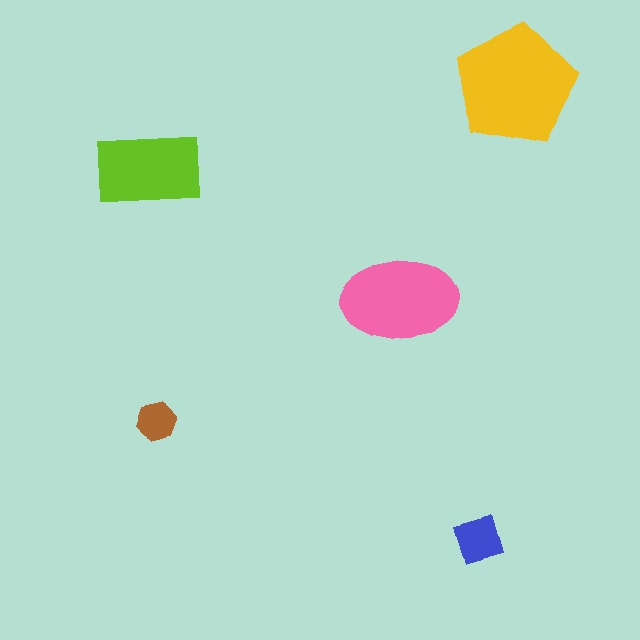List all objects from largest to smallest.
The yellow pentagon, the pink ellipse, the lime rectangle, the blue square, the brown hexagon.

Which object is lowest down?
The blue square is bottommost.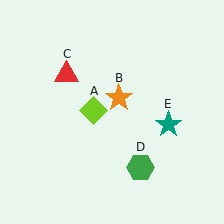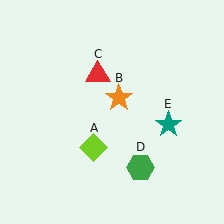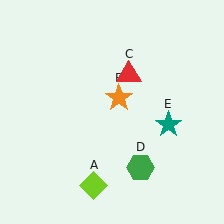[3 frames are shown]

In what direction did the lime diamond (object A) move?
The lime diamond (object A) moved down.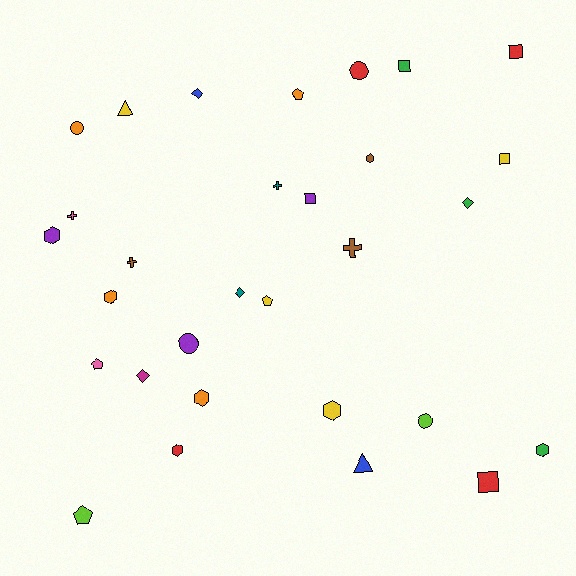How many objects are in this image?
There are 30 objects.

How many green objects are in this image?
There are 3 green objects.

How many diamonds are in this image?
There are 4 diamonds.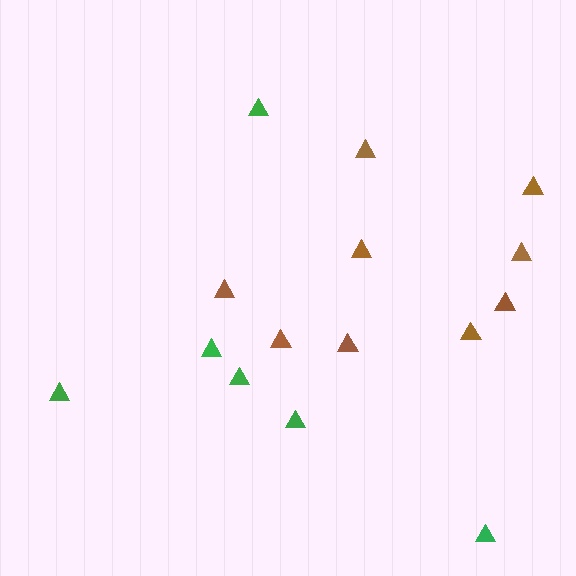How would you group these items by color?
There are 2 groups: one group of brown triangles (9) and one group of green triangles (6).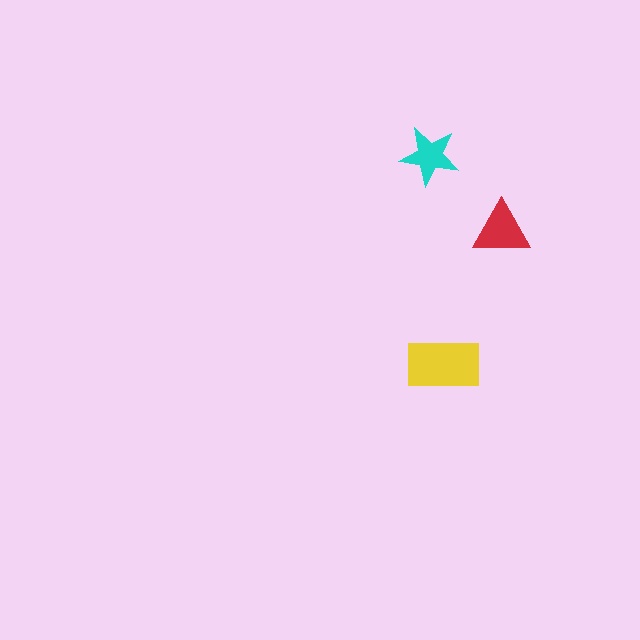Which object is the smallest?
The cyan star.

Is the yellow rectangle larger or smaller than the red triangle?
Larger.